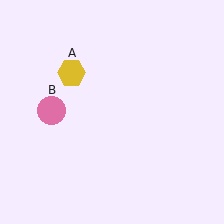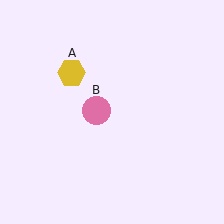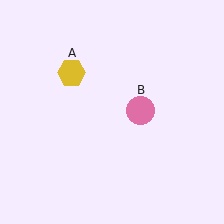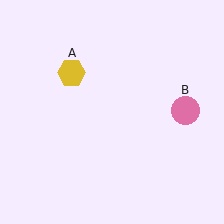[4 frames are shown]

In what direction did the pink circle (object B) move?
The pink circle (object B) moved right.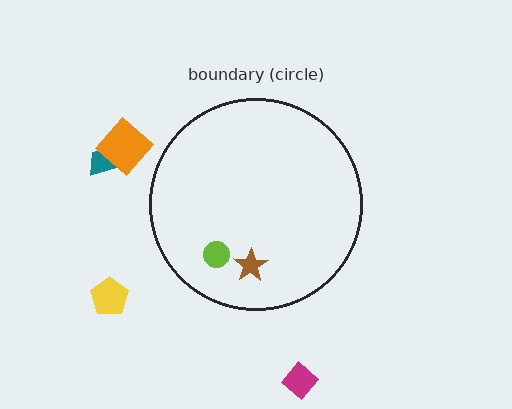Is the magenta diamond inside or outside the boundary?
Outside.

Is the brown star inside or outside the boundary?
Inside.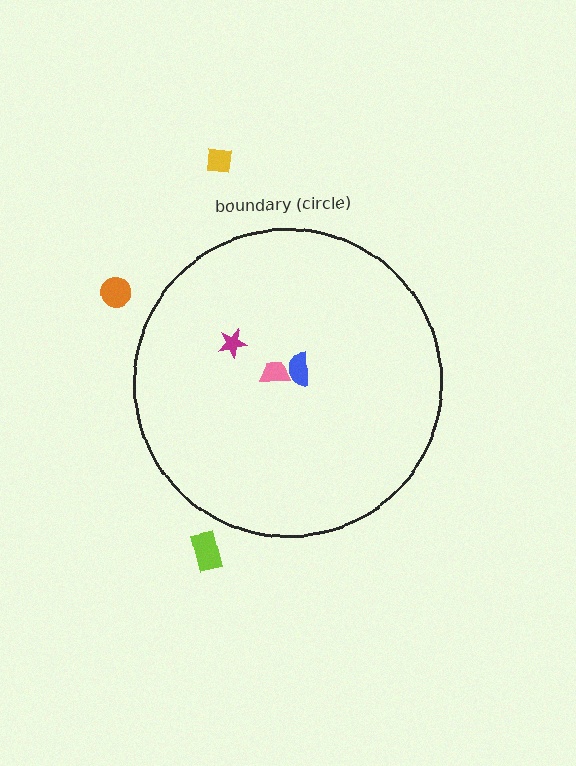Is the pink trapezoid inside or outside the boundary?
Inside.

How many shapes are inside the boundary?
3 inside, 3 outside.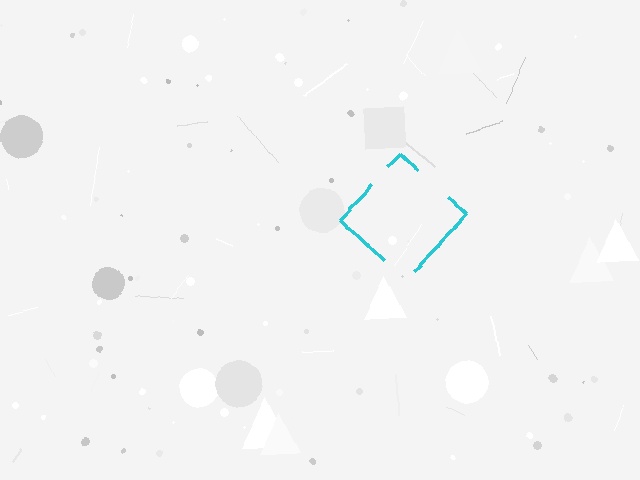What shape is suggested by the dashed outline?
The dashed outline suggests a diamond.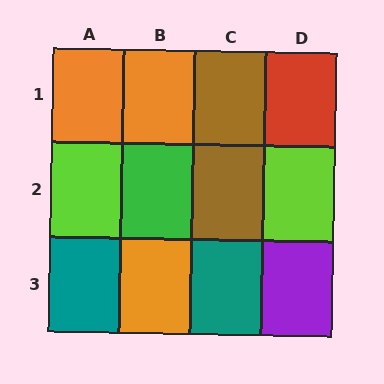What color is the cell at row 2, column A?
Lime.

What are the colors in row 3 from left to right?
Teal, orange, teal, purple.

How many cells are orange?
3 cells are orange.